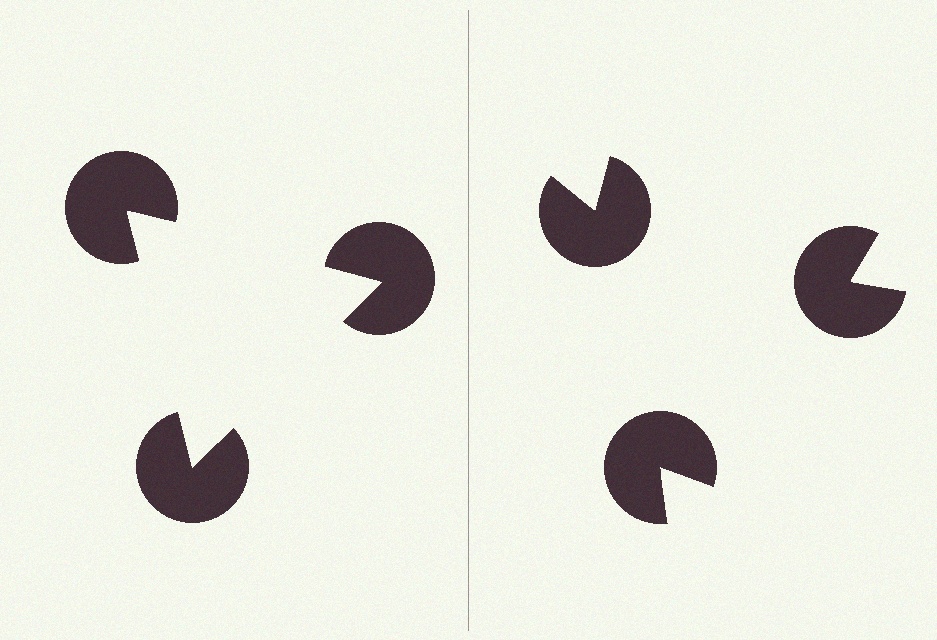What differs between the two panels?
The pac-man discs are positioned identically on both sides; only the wedge orientations differ. On the left they align to a triangle; on the right they are misaligned.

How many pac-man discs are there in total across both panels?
6 — 3 on each side.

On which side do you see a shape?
An illusory triangle appears on the left side. On the right side the wedge cuts are rotated, so no coherent shape forms.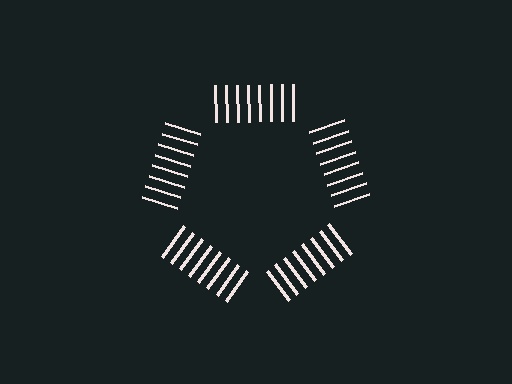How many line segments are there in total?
40 — 8 along each of the 5 edges.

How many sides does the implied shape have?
5 sides — the line-ends trace a pentagon.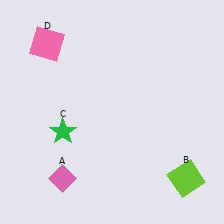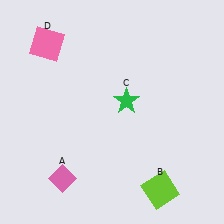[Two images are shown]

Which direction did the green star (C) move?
The green star (C) moved right.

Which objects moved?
The objects that moved are: the lime square (B), the green star (C).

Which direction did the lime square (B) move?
The lime square (B) moved left.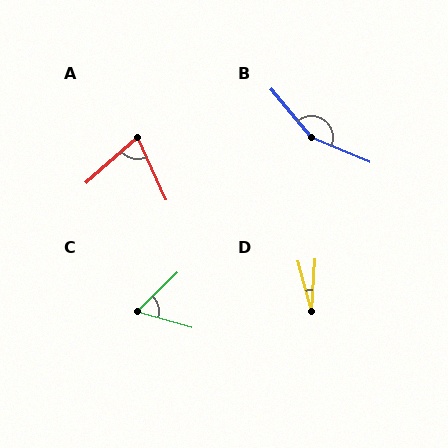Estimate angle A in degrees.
Approximately 73 degrees.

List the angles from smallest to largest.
D (18°), C (60°), A (73°), B (152°).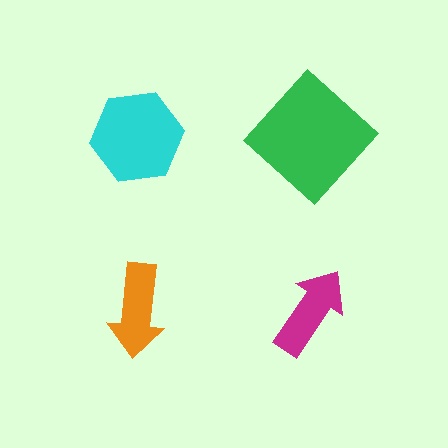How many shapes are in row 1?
2 shapes.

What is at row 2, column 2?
A magenta arrow.